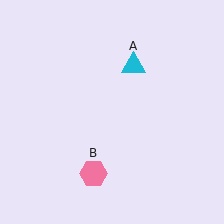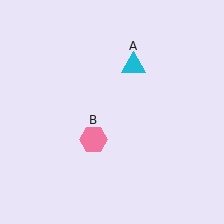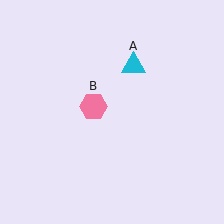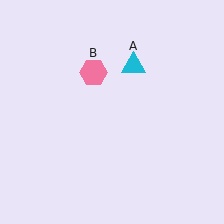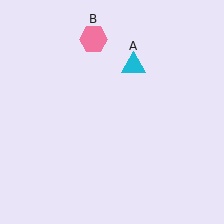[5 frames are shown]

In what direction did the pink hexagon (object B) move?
The pink hexagon (object B) moved up.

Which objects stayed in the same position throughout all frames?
Cyan triangle (object A) remained stationary.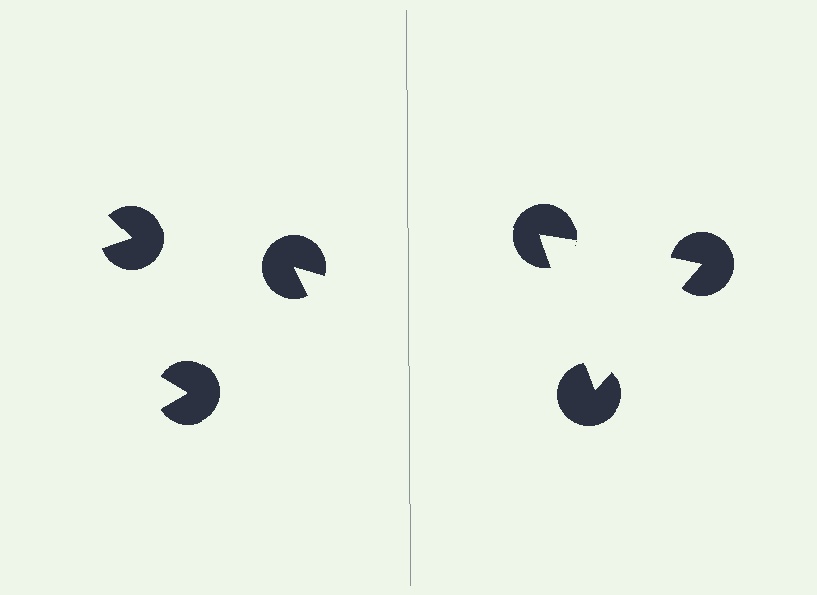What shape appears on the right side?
An illusory triangle.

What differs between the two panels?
The pac-man discs are positioned identically on both sides; only the wedge orientations differ. On the right they align to a triangle; on the left they are misaligned.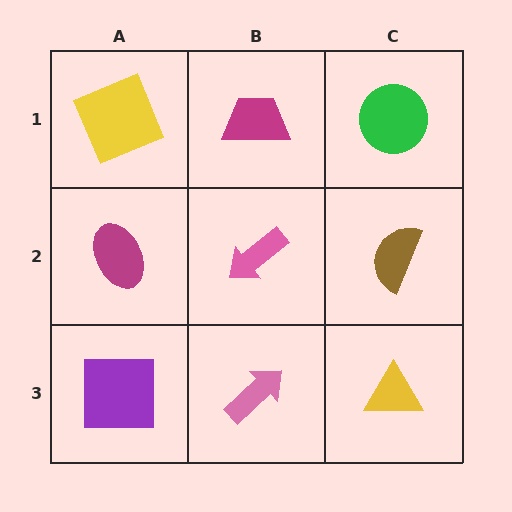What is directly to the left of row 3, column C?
A pink arrow.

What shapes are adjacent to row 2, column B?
A magenta trapezoid (row 1, column B), a pink arrow (row 3, column B), a magenta ellipse (row 2, column A), a brown semicircle (row 2, column C).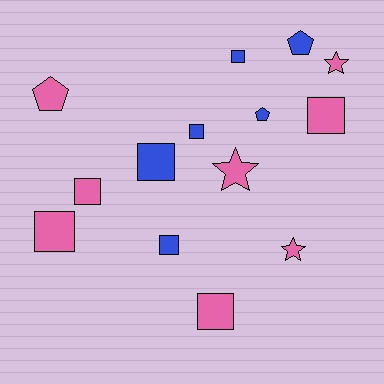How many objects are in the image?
There are 14 objects.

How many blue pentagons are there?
There are 2 blue pentagons.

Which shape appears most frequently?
Square, with 8 objects.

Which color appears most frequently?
Pink, with 8 objects.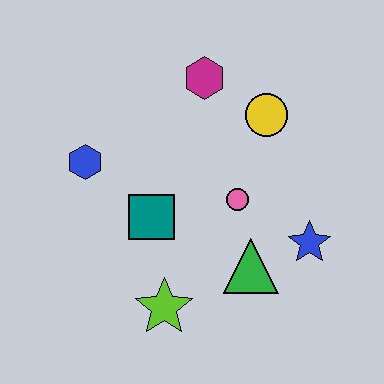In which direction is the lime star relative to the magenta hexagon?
The lime star is below the magenta hexagon.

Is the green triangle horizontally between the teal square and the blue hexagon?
No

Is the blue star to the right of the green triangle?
Yes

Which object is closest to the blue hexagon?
The teal square is closest to the blue hexagon.